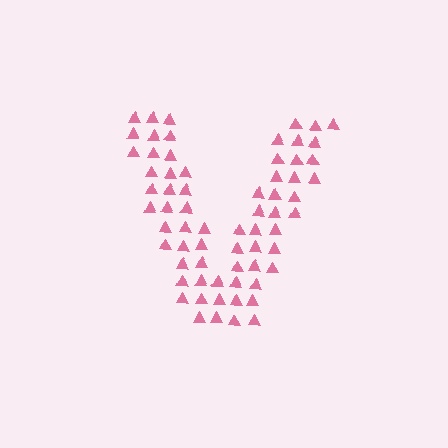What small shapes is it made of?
It is made of small triangles.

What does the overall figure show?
The overall figure shows the letter V.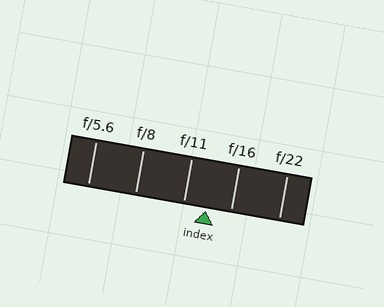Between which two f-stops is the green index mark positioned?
The index mark is between f/11 and f/16.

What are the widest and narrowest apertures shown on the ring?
The widest aperture shown is f/5.6 and the narrowest is f/22.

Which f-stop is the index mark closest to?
The index mark is closest to f/11.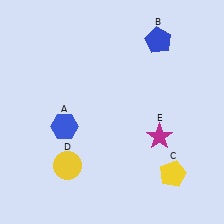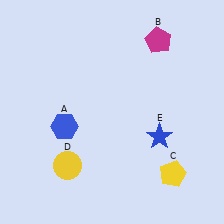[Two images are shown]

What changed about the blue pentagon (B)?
In Image 1, B is blue. In Image 2, it changed to magenta.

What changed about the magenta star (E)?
In Image 1, E is magenta. In Image 2, it changed to blue.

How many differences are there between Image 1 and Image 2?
There are 2 differences between the two images.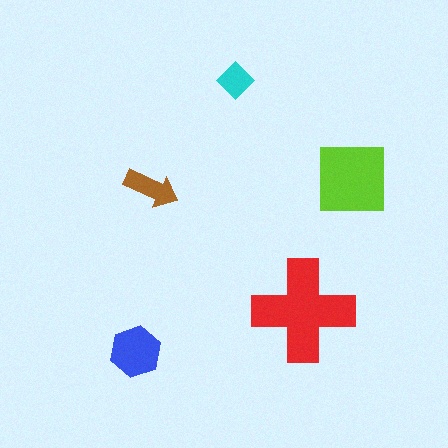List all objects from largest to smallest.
The red cross, the lime square, the blue hexagon, the brown arrow, the cyan diamond.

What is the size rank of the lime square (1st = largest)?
2nd.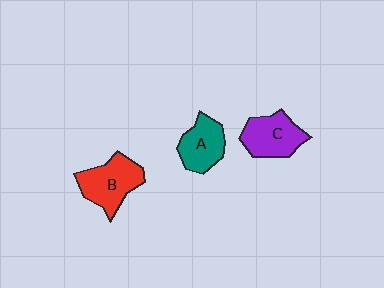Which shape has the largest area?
Shape B (red).